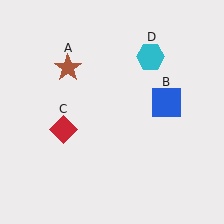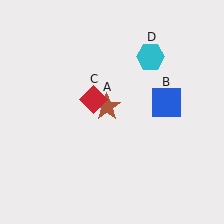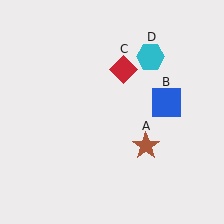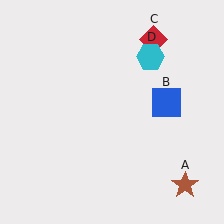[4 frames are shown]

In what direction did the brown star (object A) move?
The brown star (object A) moved down and to the right.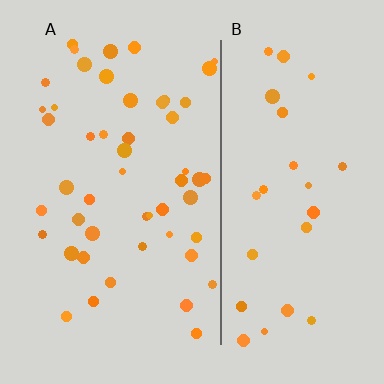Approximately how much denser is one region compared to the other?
Approximately 1.8× — region A over region B.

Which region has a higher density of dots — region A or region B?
A (the left).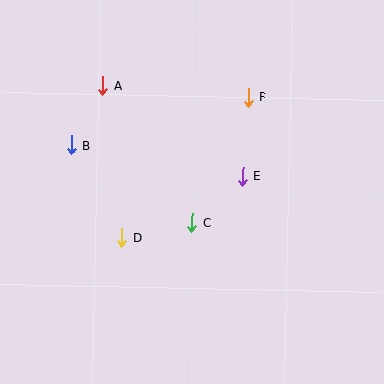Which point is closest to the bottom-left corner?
Point D is closest to the bottom-left corner.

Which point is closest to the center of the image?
Point C at (192, 223) is closest to the center.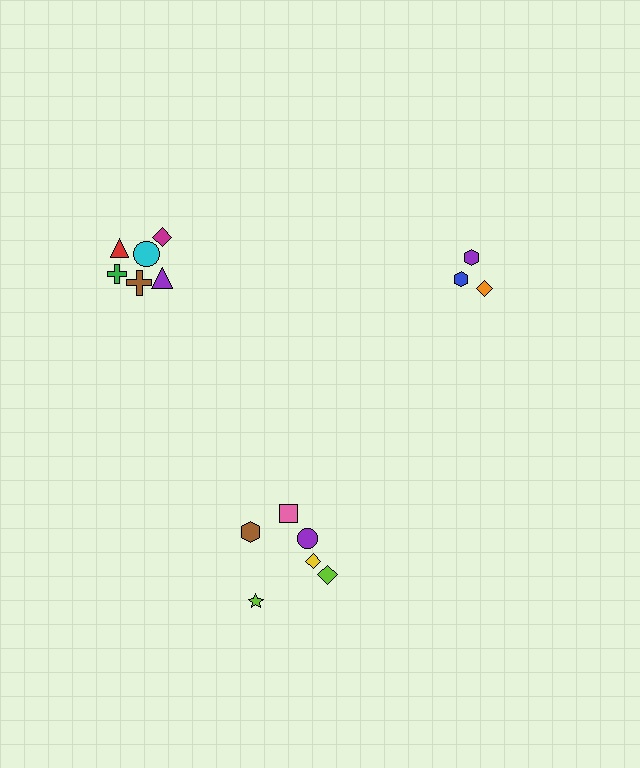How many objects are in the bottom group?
There are 6 objects.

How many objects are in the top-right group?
There are 3 objects.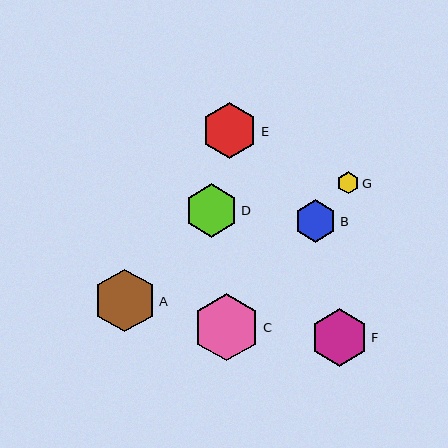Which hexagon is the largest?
Hexagon C is the largest with a size of approximately 67 pixels.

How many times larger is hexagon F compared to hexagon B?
Hexagon F is approximately 1.3 times the size of hexagon B.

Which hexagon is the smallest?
Hexagon G is the smallest with a size of approximately 22 pixels.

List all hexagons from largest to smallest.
From largest to smallest: C, A, F, E, D, B, G.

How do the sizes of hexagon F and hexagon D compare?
Hexagon F and hexagon D are approximately the same size.